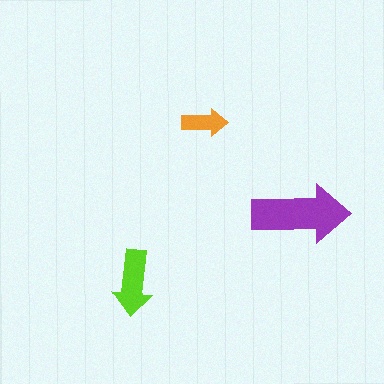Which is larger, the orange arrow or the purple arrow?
The purple one.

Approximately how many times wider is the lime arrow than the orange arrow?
About 1.5 times wider.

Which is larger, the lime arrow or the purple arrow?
The purple one.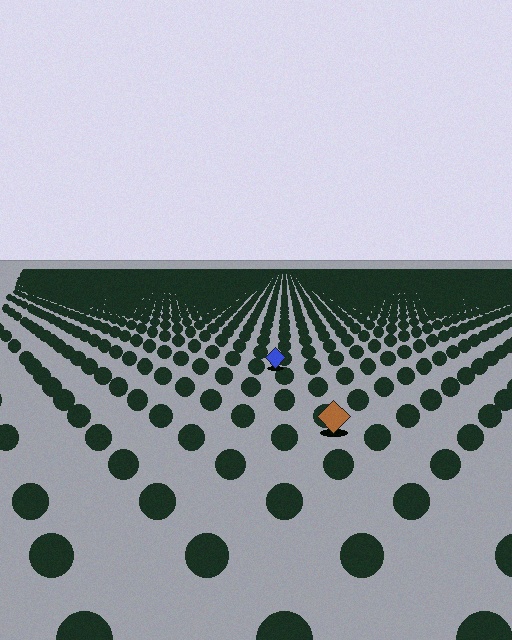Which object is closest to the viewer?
The brown diamond is closest. The texture marks near it are larger and more spread out.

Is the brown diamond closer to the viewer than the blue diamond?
Yes. The brown diamond is closer — you can tell from the texture gradient: the ground texture is coarser near it.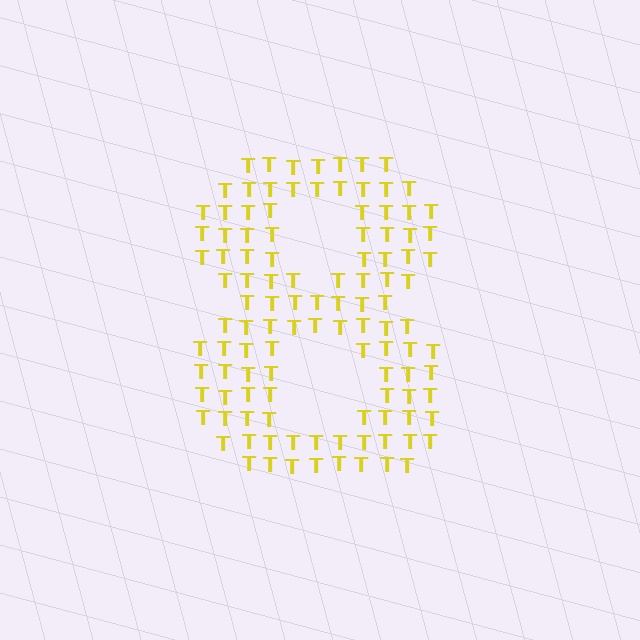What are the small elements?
The small elements are letter T's.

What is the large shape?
The large shape is the digit 8.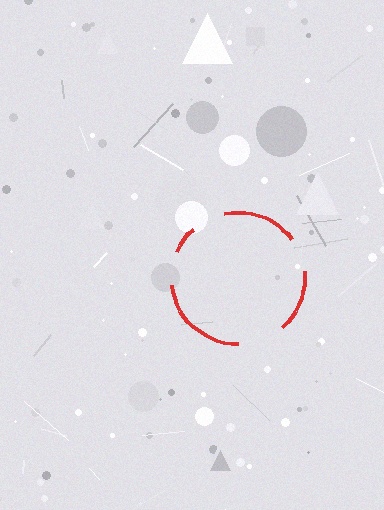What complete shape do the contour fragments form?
The contour fragments form a circle.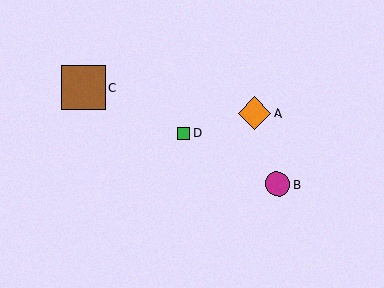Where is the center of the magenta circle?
The center of the magenta circle is at (277, 184).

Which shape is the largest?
The brown square (labeled C) is the largest.